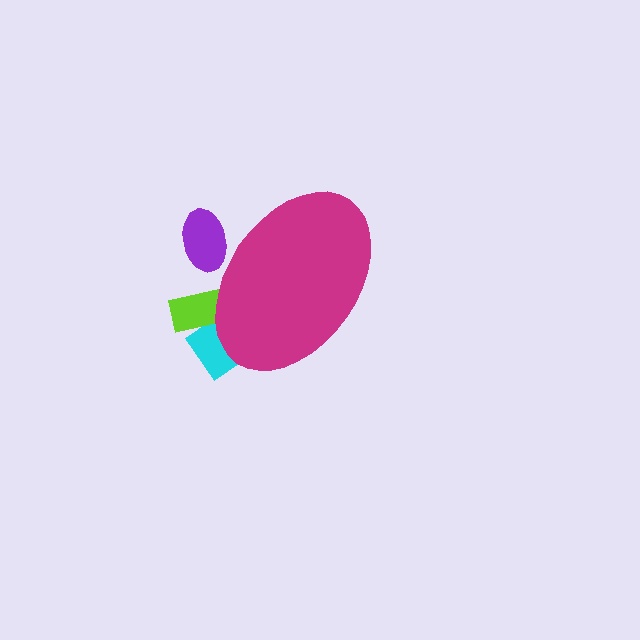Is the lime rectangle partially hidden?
Yes, the lime rectangle is partially hidden behind the magenta ellipse.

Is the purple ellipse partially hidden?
Yes, the purple ellipse is partially hidden behind the magenta ellipse.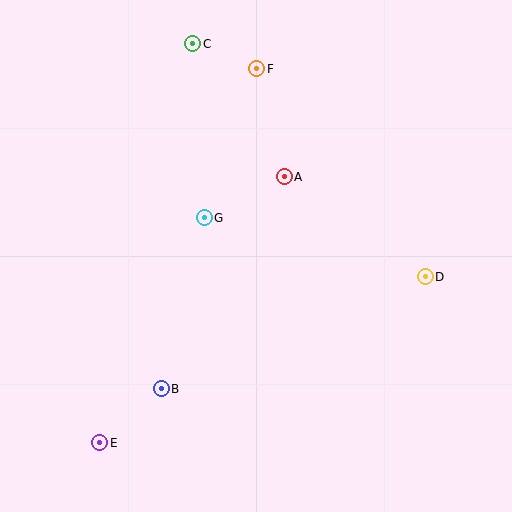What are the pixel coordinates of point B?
Point B is at (161, 389).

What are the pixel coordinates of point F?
Point F is at (257, 69).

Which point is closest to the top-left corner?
Point C is closest to the top-left corner.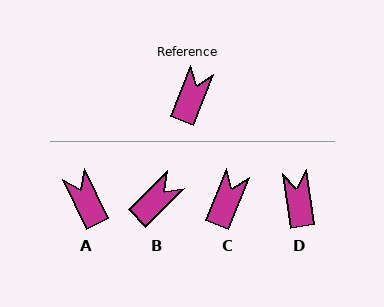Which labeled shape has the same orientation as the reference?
C.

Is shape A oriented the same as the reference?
No, it is off by about 47 degrees.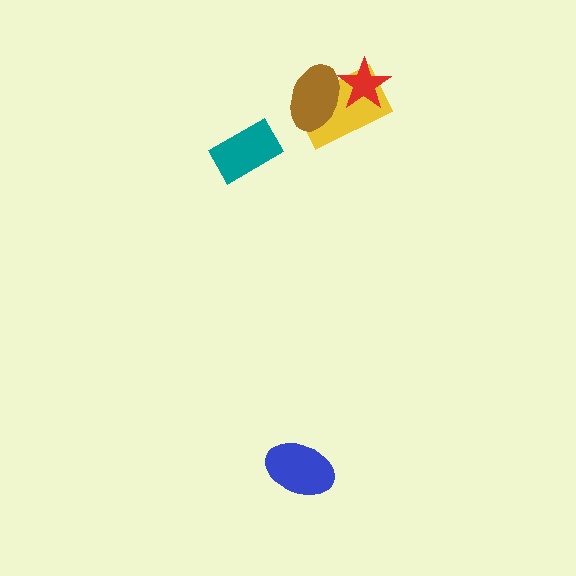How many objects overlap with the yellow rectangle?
2 objects overlap with the yellow rectangle.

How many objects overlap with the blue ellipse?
0 objects overlap with the blue ellipse.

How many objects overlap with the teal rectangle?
0 objects overlap with the teal rectangle.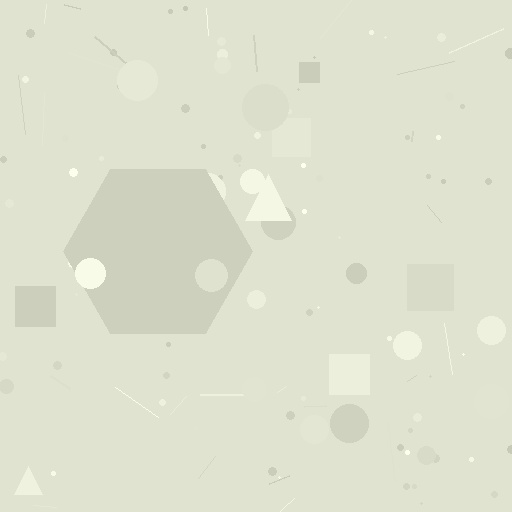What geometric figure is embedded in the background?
A hexagon is embedded in the background.